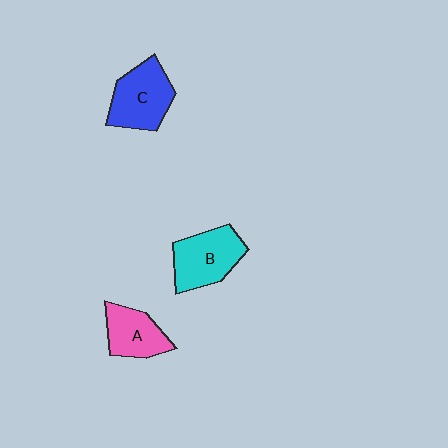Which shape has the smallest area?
Shape A (pink).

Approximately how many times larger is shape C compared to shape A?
Approximately 1.3 times.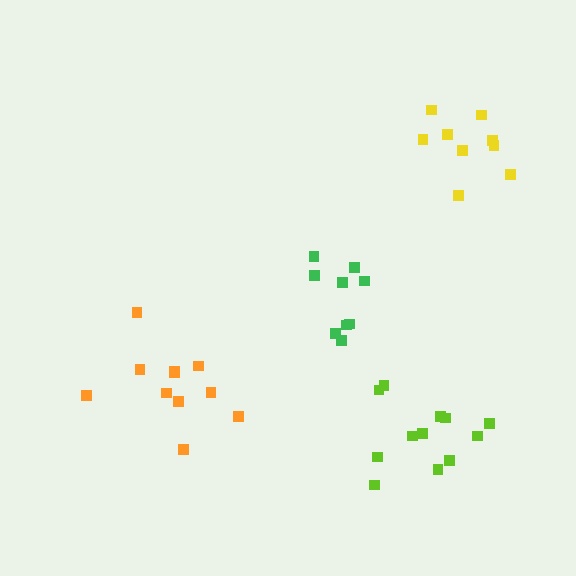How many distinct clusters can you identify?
There are 4 distinct clusters.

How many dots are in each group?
Group 1: 13 dots, Group 2: 9 dots, Group 3: 9 dots, Group 4: 11 dots (42 total).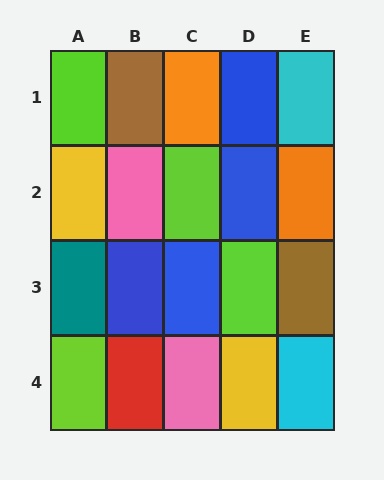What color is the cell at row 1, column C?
Orange.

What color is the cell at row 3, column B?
Blue.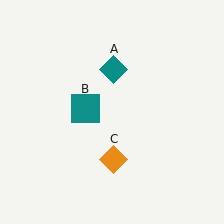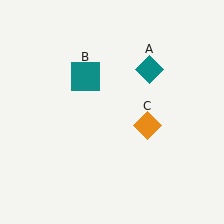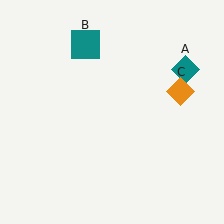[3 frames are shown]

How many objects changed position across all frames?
3 objects changed position: teal diamond (object A), teal square (object B), orange diamond (object C).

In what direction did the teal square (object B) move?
The teal square (object B) moved up.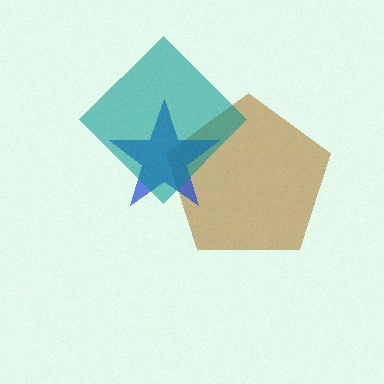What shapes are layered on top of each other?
The layered shapes are: a brown pentagon, a blue star, a teal diamond.